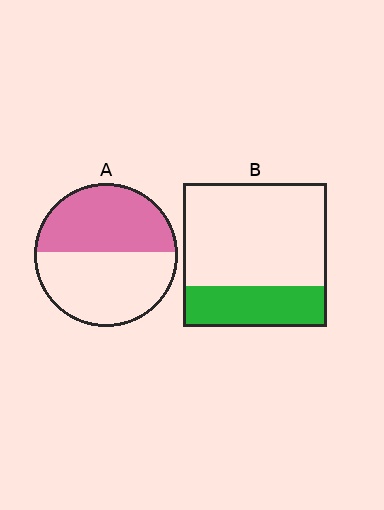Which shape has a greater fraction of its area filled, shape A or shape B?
Shape A.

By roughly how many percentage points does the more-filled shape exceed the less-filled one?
By roughly 20 percentage points (A over B).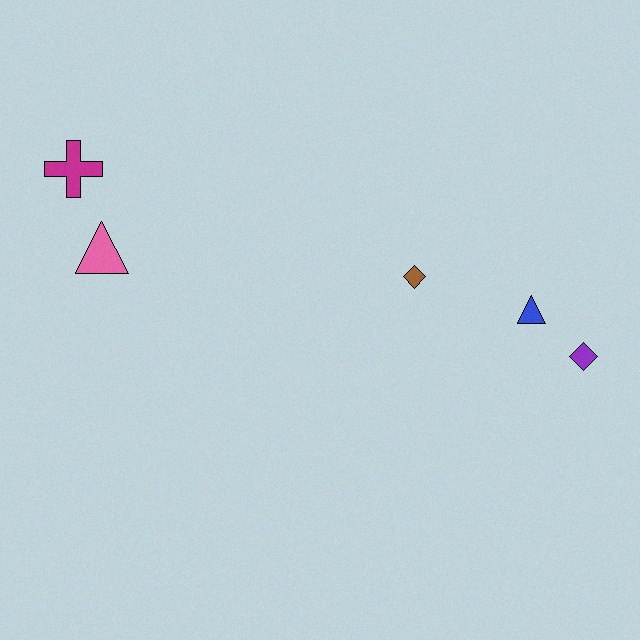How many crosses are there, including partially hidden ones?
There is 1 cross.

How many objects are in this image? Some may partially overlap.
There are 5 objects.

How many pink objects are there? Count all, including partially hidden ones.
There is 1 pink object.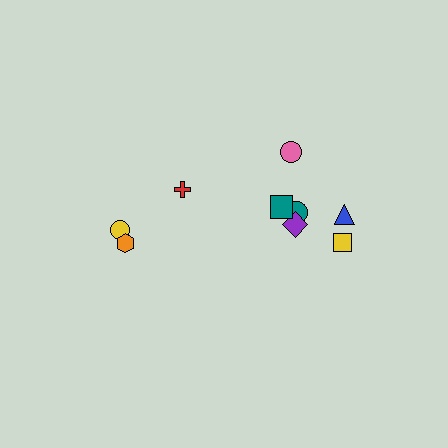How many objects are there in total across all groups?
There are 9 objects.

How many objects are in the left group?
There are 3 objects.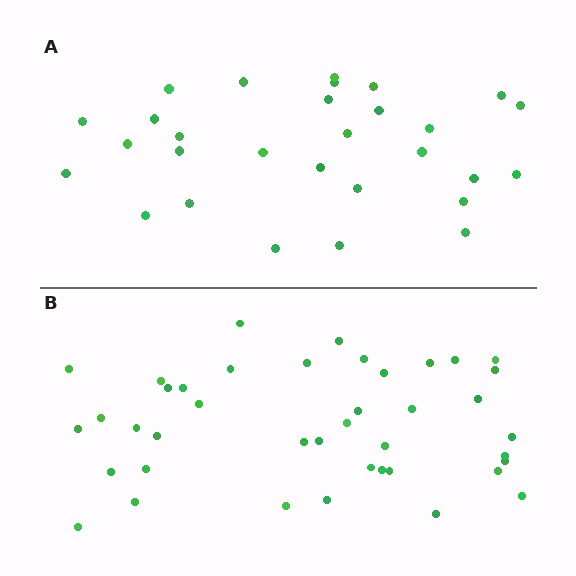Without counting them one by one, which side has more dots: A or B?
Region B (the bottom region) has more dots.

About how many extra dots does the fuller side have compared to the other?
Region B has roughly 12 or so more dots than region A.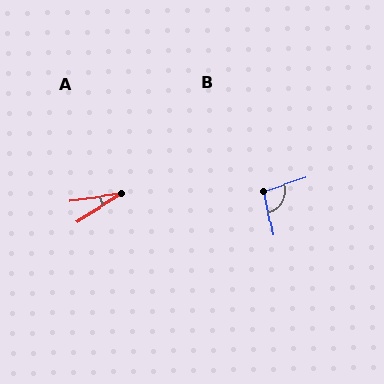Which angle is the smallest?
A, at approximately 25 degrees.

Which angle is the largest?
B, at approximately 97 degrees.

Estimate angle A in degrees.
Approximately 25 degrees.